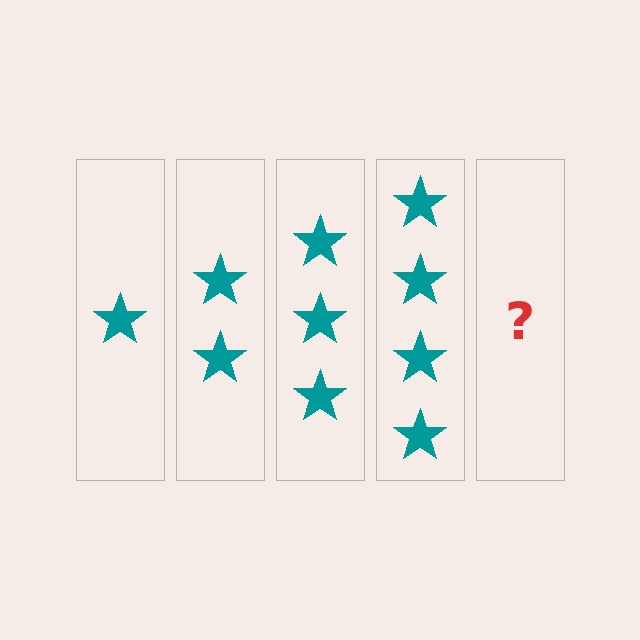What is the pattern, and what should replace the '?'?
The pattern is that each step adds one more star. The '?' should be 5 stars.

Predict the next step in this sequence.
The next step is 5 stars.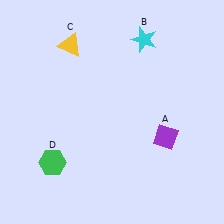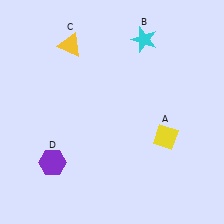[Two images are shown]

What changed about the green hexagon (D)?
In Image 1, D is green. In Image 2, it changed to purple.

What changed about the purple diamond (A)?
In Image 1, A is purple. In Image 2, it changed to yellow.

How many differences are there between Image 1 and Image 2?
There are 2 differences between the two images.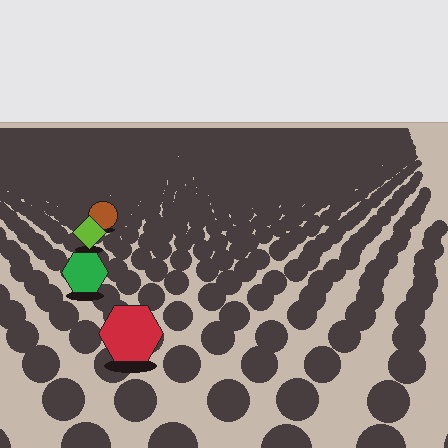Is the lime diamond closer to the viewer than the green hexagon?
No. The green hexagon is closer — you can tell from the texture gradient: the ground texture is coarser near it.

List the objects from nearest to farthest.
From nearest to farthest: the red hexagon, the green hexagon, the lime diamond, the brown circle.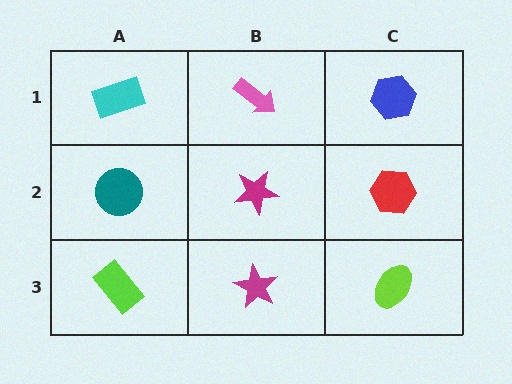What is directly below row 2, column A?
A lime rectangle.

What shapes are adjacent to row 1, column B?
A magenta star (row 2, column B), a cyan rectangle (row 1, column A), a blue hexagon (row 1, column C).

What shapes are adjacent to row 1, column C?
A red hexagon (row 2, column C), a pink arrow (row 1, column B).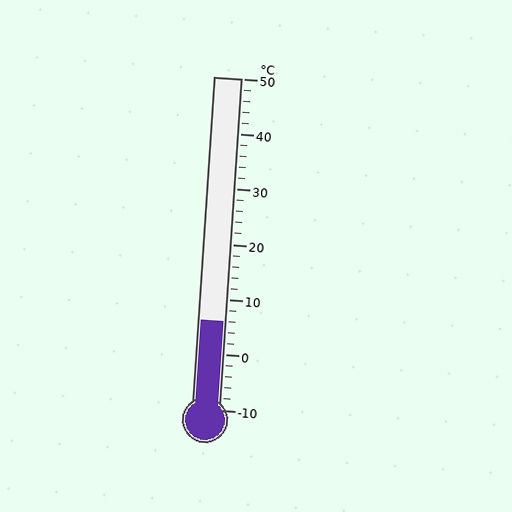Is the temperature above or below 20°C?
The temperature is below 20°C.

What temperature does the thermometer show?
The thermometer shows approximately 6°C.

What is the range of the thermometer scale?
The thermometer scale ranges from -10°C to 50°C.